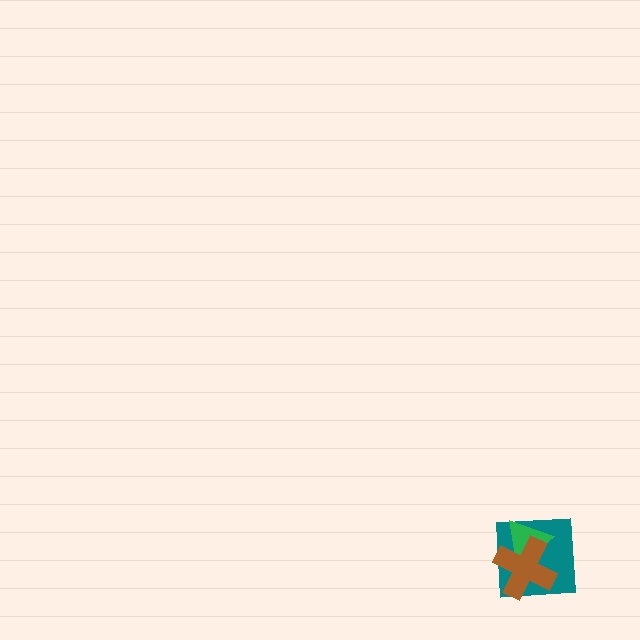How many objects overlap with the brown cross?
2 objects overlap with the brown cross.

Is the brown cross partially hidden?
No, no other shape covers it.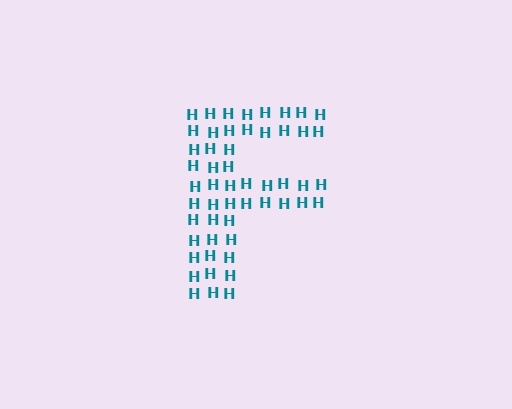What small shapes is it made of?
It is made of small letter H's.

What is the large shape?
The large shape is the letter F.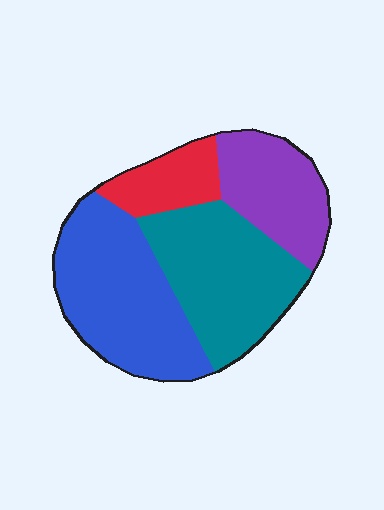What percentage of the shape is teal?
Teal takes up about one third (1/3) of the shape.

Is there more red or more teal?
Teal.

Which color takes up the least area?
Red, at roughly 10%.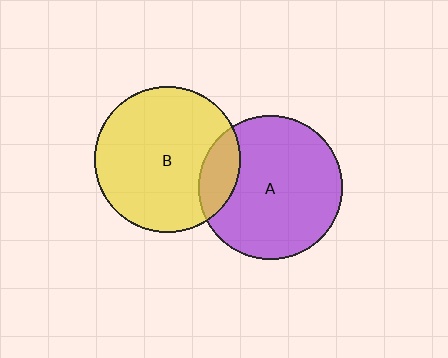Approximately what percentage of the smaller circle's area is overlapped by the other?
Approximately 15%.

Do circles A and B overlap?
Yes.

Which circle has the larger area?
Circle B (yellow).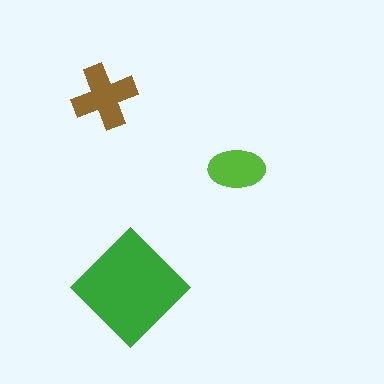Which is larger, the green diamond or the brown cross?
The green diamond.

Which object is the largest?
The green diamond.